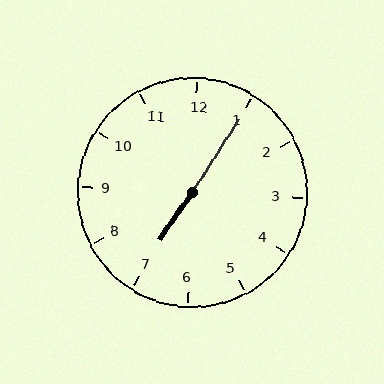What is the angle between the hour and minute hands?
Approximately 178 degrees.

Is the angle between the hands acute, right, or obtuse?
It is obtuse.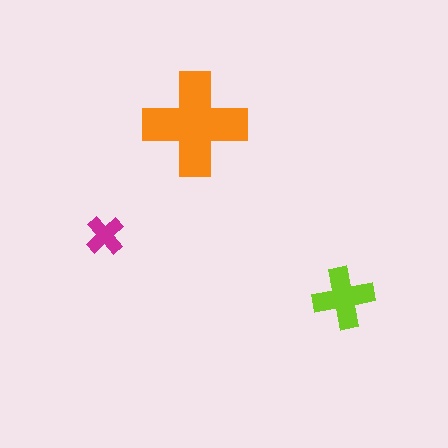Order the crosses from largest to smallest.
the orange one, the lime one, the magenta one.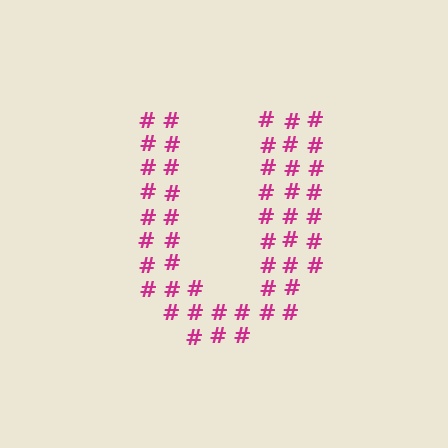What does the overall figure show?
The overall figure shows the letter U.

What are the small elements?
The small elements are hash symbols.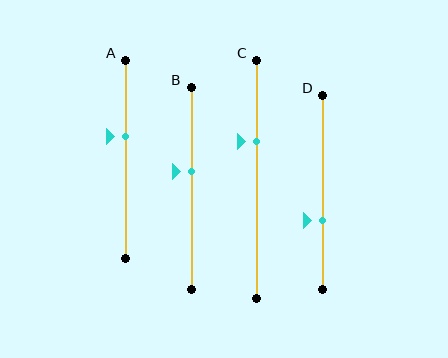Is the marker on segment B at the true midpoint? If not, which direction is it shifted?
No, the marker on segment B is shifted upward by about 8% of the segment length.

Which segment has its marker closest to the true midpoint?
Segment B has its marker closest to the true midpoint.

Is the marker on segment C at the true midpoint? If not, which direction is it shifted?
No, the marker on segment C is shifted upward by about 16% of the segment length.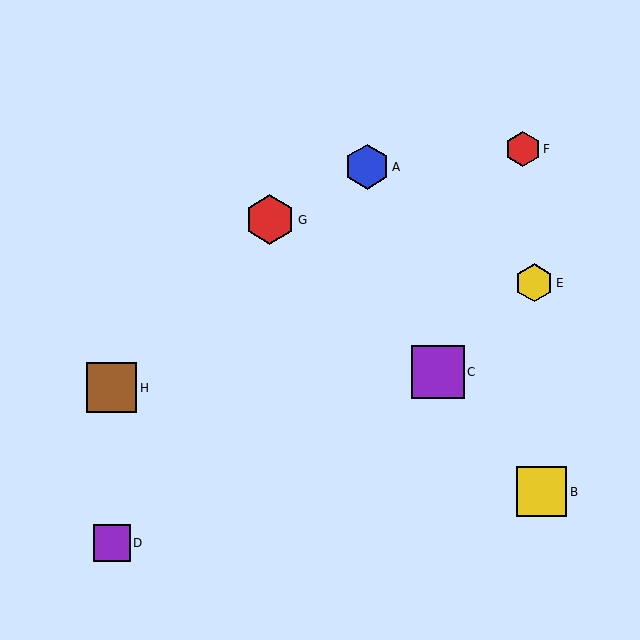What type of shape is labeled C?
Shape C is a purple square.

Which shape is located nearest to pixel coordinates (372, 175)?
The blue hexagon (labeled A) at (367, 167) is nearest to that location.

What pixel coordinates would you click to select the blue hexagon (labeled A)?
Click at (367, 167) to select the blue hexagon A.